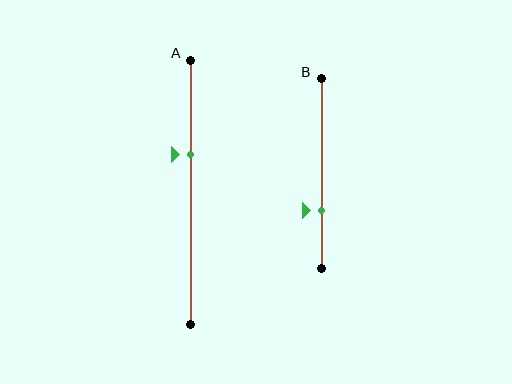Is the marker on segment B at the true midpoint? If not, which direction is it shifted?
No, the marker on segment B is shifted downward by about 19% of the segment length.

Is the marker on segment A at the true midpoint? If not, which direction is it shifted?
No, the marker on segment A is shifted upward by about 14% of the segment length.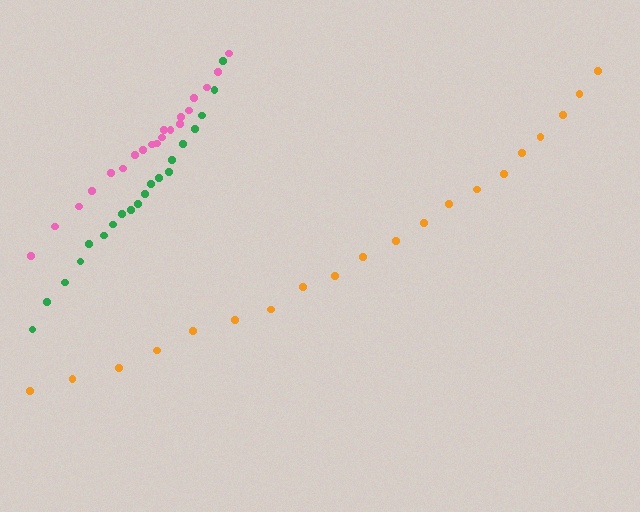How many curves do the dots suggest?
There are 3 distinct paths.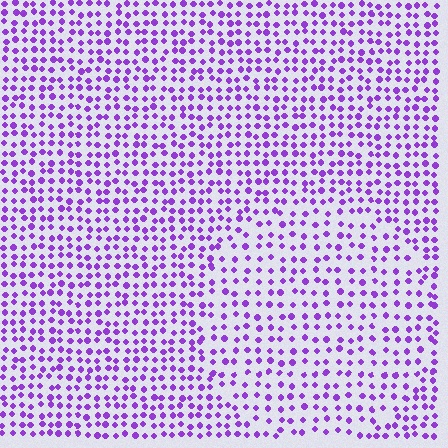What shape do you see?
I see a circle.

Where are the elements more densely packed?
The elements are more densely packed outside the circle boundary.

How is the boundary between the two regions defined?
The boundary is defined by a change in element density (approximately 1.5x ratio). All elements are the same color, size, and shape.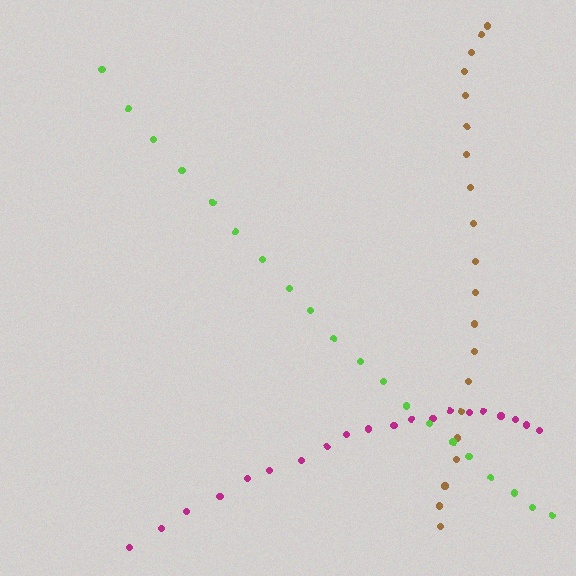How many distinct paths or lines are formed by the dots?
There are 3 distinct paths.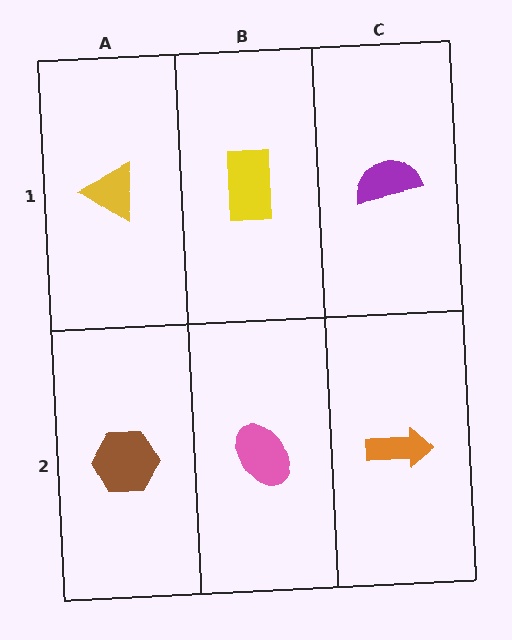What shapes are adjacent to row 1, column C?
An orange arrow (row 2, column C), a yellow rectangle (row 1, column B).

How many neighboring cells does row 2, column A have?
2.